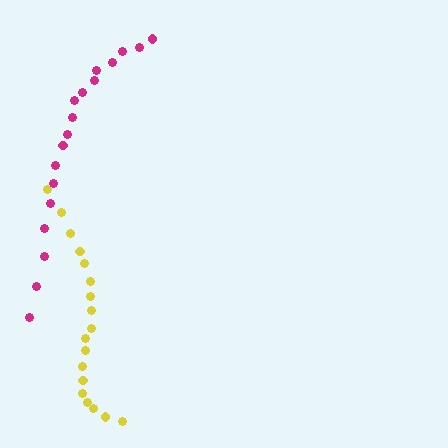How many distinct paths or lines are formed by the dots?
There are 2 distinct paths.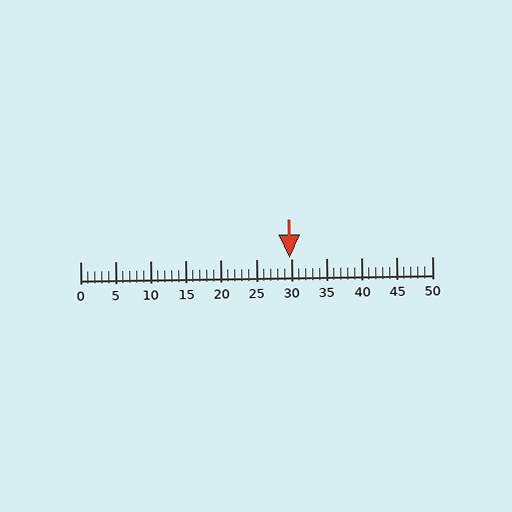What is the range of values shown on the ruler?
The ruler shows values from 0 to 50.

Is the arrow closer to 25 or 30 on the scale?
The arrow is closer to 30.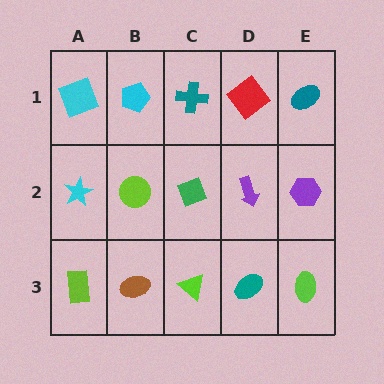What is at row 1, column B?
A cyan pentagon.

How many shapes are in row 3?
5 shapes.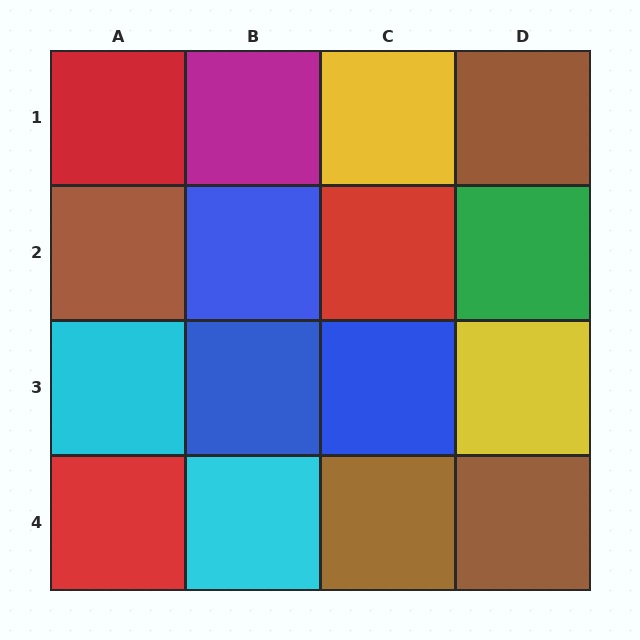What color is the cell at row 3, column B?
Blue.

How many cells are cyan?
2 cells are cyan.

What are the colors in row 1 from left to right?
Red, magenta, yellow, brown.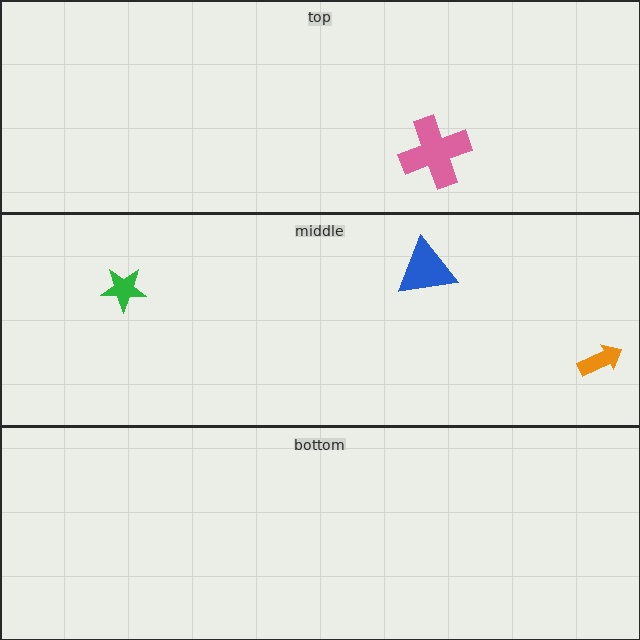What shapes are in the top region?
The pink cross.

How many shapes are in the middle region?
3.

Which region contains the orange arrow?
The middle region.